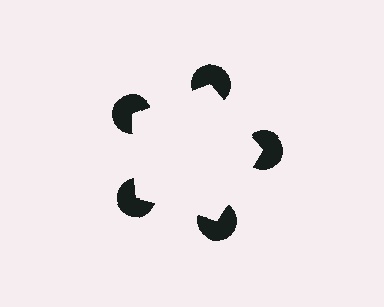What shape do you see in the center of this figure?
An illusory pentagon — its edges are inferred from the aligned wedge cuts in the pac-man discs, not physically drawn.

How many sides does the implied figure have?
5 sides.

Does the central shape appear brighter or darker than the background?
It typically appears slightly brighter than the background, even though no actual brightness change is drawn.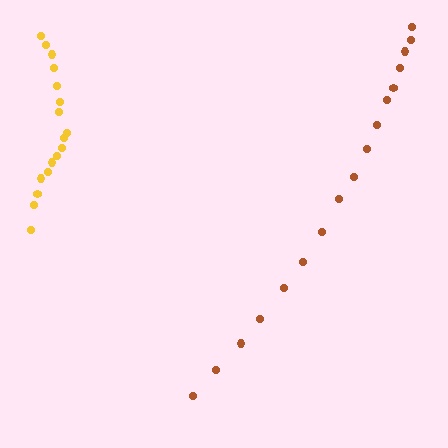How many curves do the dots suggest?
There are 2 distinct paths.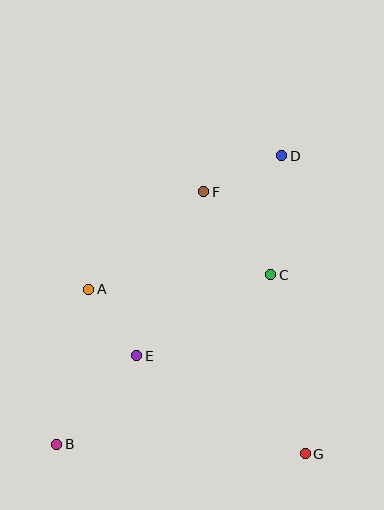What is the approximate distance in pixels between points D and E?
The distance between D and E is approximately 247 pixels.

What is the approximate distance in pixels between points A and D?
The distance between A and D is approximately 235 pixels.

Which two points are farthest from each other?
Points B and D are farthest from each other.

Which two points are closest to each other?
Points A and E are closest to each other.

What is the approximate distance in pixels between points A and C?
The distance between A and C is approximately 183 pixels.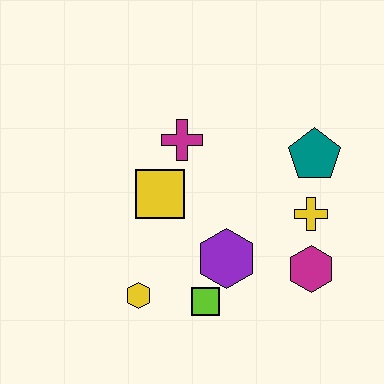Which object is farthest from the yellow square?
The magenta hexagon is farthest from the yellow square.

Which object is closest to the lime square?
The purple hexagon is closest to the lime square.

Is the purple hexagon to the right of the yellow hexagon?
Yes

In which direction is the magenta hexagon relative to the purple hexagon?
The magenta hexagon is to the right of the purple hexagon.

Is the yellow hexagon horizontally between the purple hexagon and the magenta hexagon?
No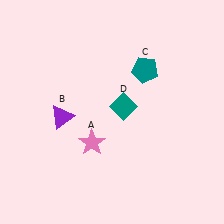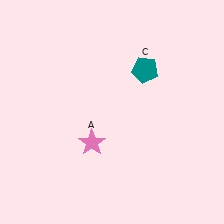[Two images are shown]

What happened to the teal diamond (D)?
The teal diamond (D) was removed in Image 2. It was in the top-right area of Image 1.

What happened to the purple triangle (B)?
The purple triangle (B) was removed in Image 2. It was in the bottom-left area of Image 1.